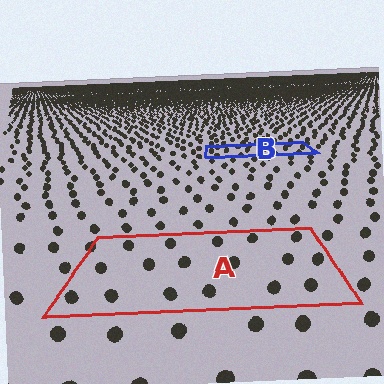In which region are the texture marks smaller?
The texture marks are smaller in region B, because it is farther away.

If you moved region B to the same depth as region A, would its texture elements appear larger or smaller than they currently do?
They would appear larger. At a closer depth, the same texture elements are projected at a bigger on-screen size.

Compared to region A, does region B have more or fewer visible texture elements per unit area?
Region B has more texture elements per unit area — they are packed more densely because it is farther away.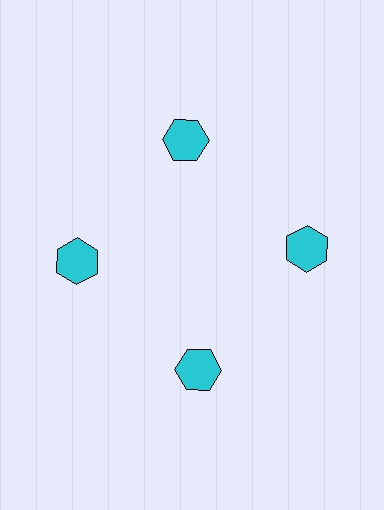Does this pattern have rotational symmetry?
Yes, this pattern has 4-fold rotational symmetry. It looks the same after rotating 90 degrees around the center.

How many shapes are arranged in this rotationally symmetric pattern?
There are 4 shapes, arranged in 4 groups of 1.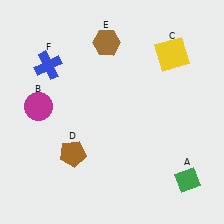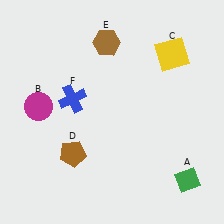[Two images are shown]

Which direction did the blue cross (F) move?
The blue cross (F) moved down.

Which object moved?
The blue cross (F) moved down.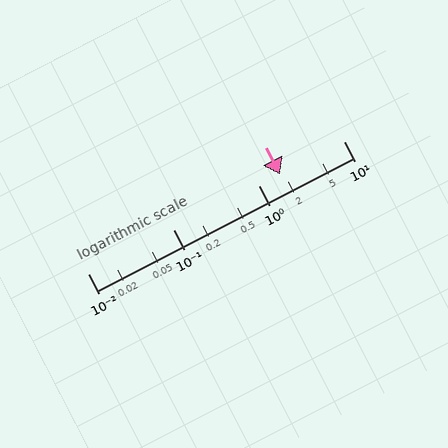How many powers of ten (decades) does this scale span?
The scale spans 3 decades, from 0.01 to 10.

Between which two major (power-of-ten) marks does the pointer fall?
The pointer is between 1 and 10.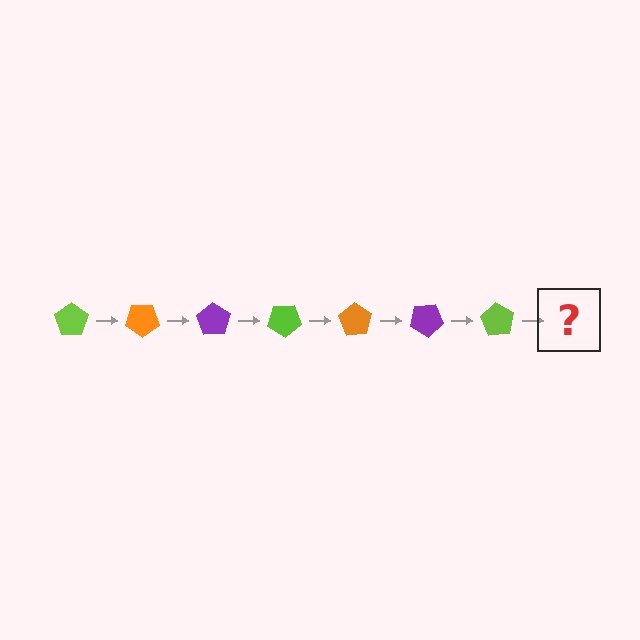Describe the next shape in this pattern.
It should be an orange pentagon, rotated 245 degrees from the start.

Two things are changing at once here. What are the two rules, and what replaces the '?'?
The two rules are that it rotates 35 degrees each step and the color cycles through lime, orange, and purple. The '?' should be an orange pentagon, rotated 245 degrees from the start.